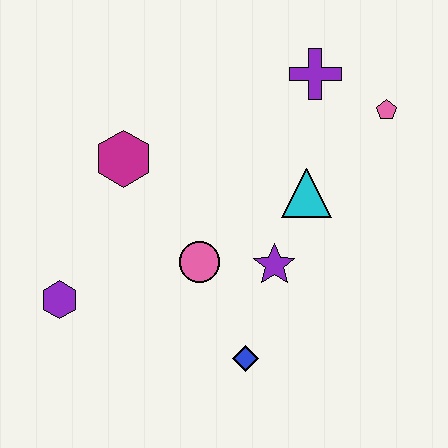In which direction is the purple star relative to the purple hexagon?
The purple star is to the right of the purple hexagon.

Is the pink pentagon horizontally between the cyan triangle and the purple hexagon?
No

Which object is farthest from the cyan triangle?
The purple hexagon is farthest from the cyan triangle.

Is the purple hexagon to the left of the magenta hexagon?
Yes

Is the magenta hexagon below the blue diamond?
No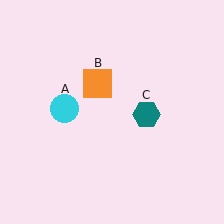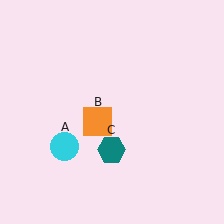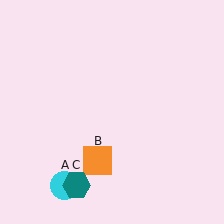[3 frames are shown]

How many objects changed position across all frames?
3 objects changed position: cyan circle (object A), orange square (object B), teal hexagon (object C).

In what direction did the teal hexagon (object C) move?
The teal hexagon (object C) moved down and to the left.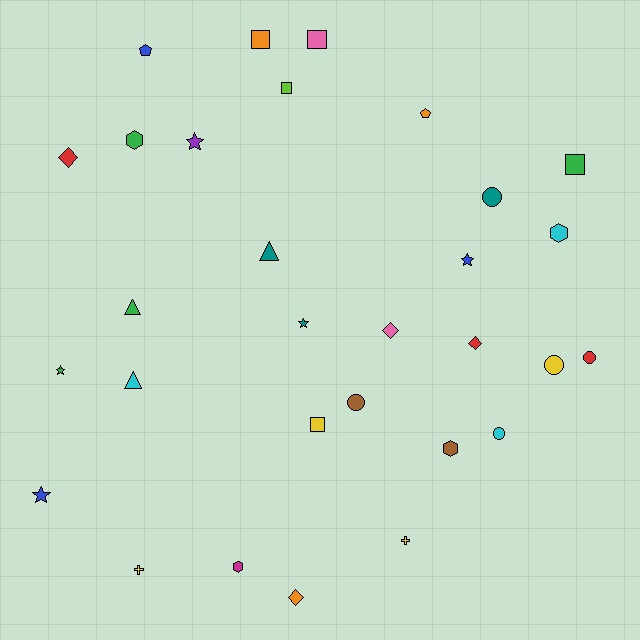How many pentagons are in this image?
There are 2 pentagons.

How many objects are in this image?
There are 30 objects.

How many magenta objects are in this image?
There is 1 magenta object.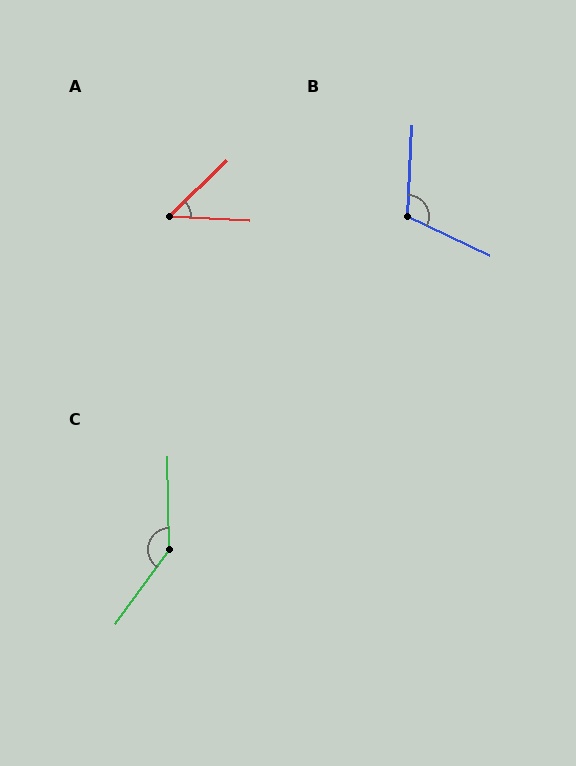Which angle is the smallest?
A, at approximately 47 degrees.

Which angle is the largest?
C, at approximately 143 degrees.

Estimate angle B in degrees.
Approximately 113 degrees.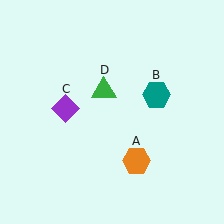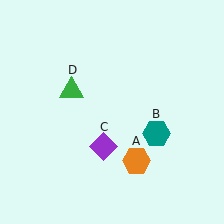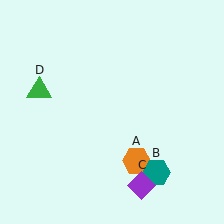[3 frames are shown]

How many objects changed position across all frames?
3 objects changed position: teal hexagon (object B), purple diamond (object C), green triangle (object D).